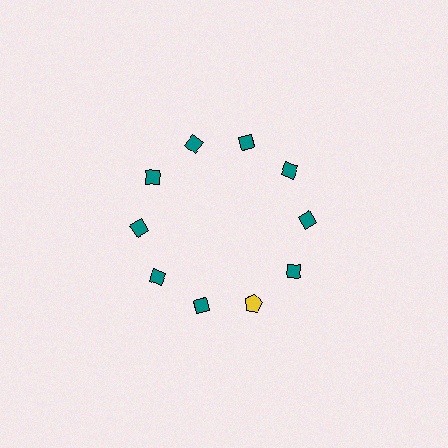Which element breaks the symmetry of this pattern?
The yellow pentagon at roughly the 5 o'clock position breaks the symmetry. All other shapes are teal diamonds.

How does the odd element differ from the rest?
It differs in both color (yellow instead of teal) and shape (pentagon instead of diamond).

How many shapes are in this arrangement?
There are 10 shapes arranged in a ring pattern.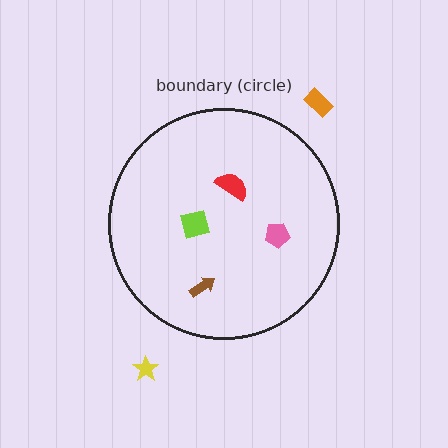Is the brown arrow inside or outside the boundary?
Inside.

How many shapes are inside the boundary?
4 inside, 2 outside.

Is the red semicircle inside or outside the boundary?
Inside.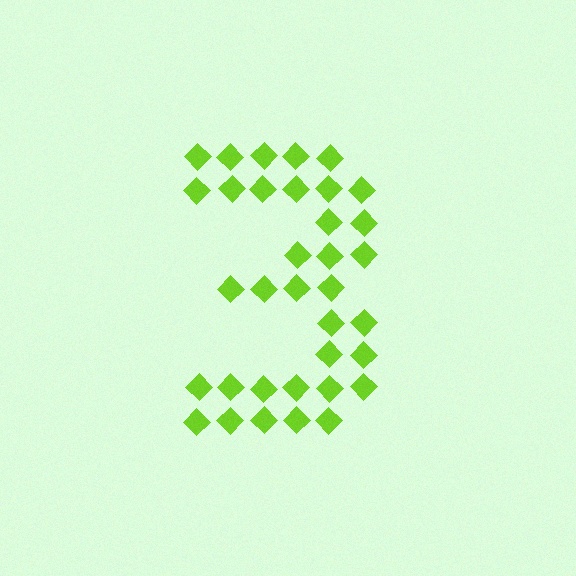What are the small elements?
The small elements are diamonds.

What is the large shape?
The large shape is the digit 3.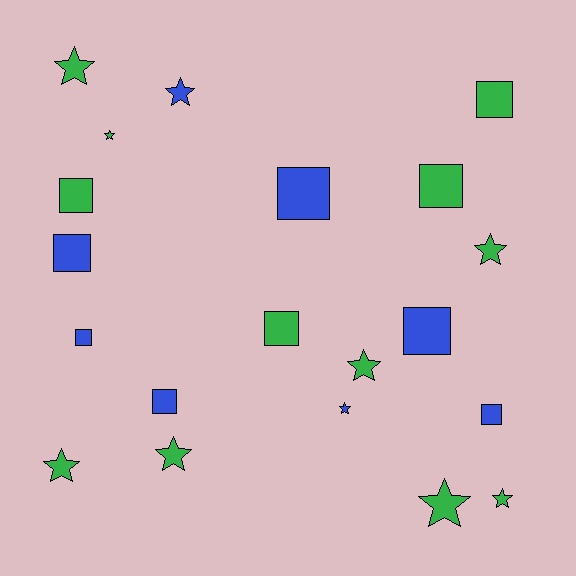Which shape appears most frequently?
Star, with 10 objects.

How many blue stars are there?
There are 2 blue stars.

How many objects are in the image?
There are 20 objects.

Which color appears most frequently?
Green, with 12 objects.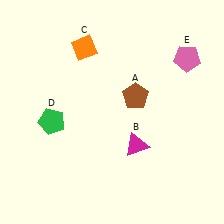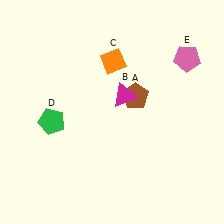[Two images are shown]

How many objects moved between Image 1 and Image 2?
2 objects moved between the two images.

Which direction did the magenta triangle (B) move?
The magenta triangle (B) moved up.